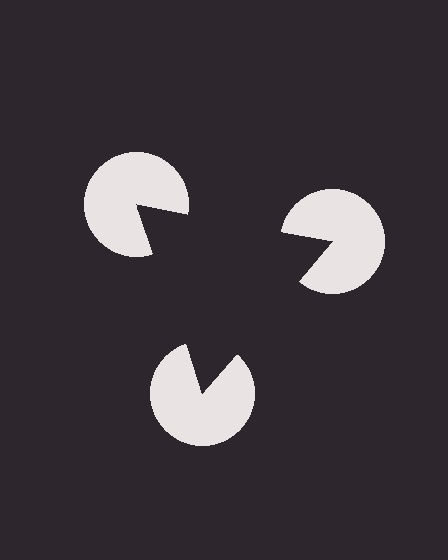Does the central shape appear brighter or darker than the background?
It typically appears slightly darker than the background, even though no actual brightness change is drawn.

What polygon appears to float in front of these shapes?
An illusory triangle — its edges are inferred from the aligned wedge cuts in the pac-man discs, not physically drawn.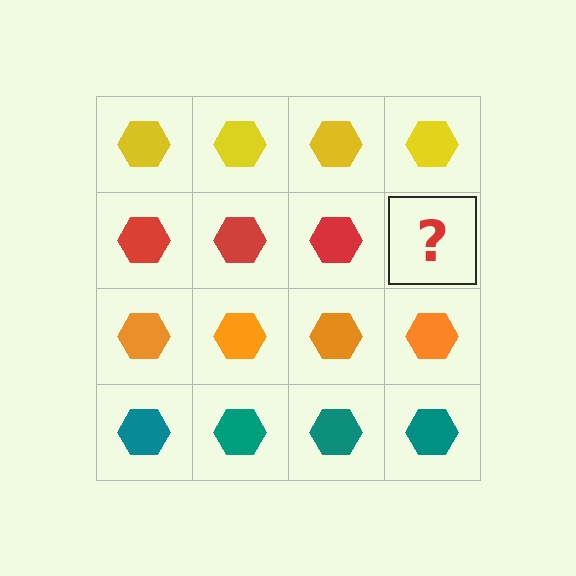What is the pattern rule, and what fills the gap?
The rule is that each row has a consistent color. The gap should be filled with a red hexagon.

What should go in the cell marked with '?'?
The missing cell should contain a red hexagon.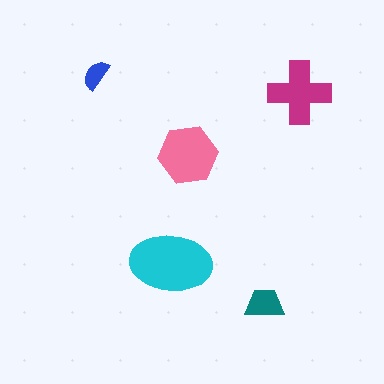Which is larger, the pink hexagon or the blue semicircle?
The pink hexagon.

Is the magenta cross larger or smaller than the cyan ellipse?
Smaller.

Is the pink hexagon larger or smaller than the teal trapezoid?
Larger.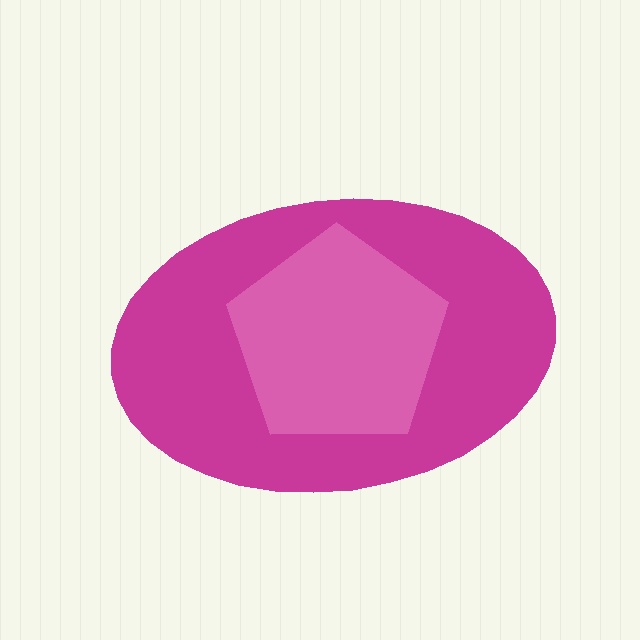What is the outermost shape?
The magenta ellipse.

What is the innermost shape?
The pink pentagon.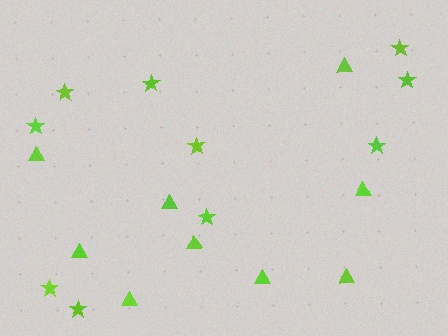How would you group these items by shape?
There are 2 groups: one group of triangles (9) and one group of stars (10).